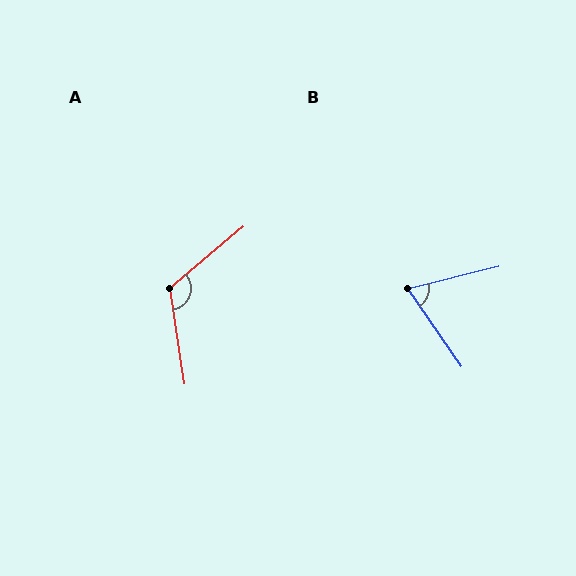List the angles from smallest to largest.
B (69°), A (121°).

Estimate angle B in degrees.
Approximately 69 degrees.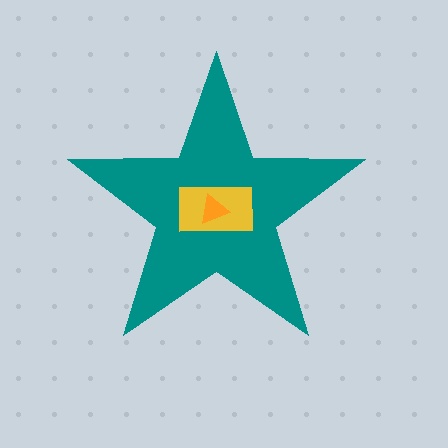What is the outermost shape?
The teal star.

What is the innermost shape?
The orange triangle.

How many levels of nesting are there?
3.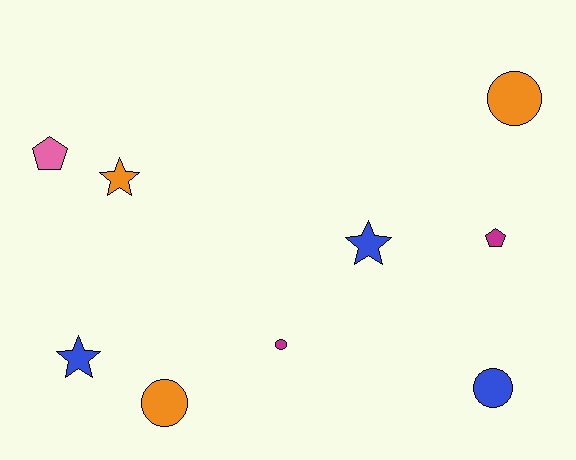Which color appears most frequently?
Blue, with 3 objects.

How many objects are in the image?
There are 9 objects.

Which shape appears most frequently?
Circle, with 4 objects.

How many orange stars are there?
There is 1 orange star.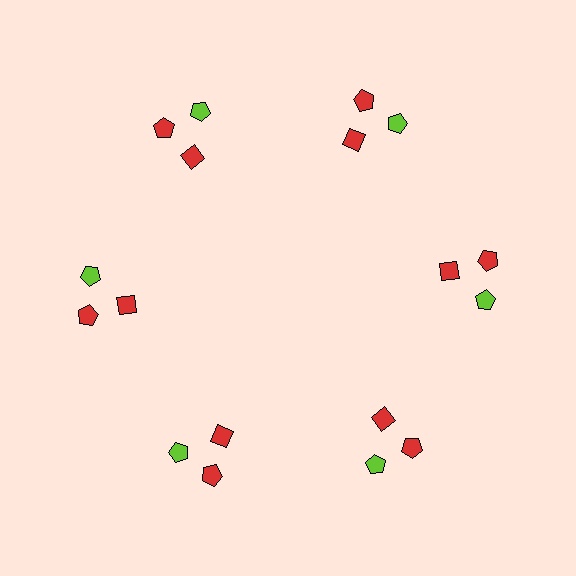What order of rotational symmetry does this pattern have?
This pattern has 6-fold rotational symmetry.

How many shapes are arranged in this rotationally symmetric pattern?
There are 18 shapes, arranged in 6 groups of 3.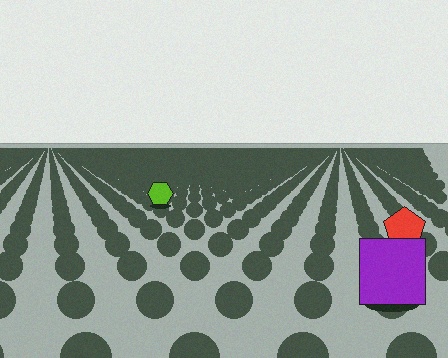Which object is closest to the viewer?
The purple square is closest. The texture marks near it are larger and more spread out.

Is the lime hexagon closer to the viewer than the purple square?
No. The purple square is closer — you can tell from the texture gradient: the ground texture is coarser near it.